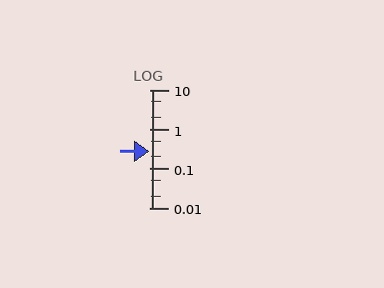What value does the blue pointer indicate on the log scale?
The pointer indicates approximately 0.28.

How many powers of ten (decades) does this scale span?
The scale spans 3 decades, from 0.01 to 10.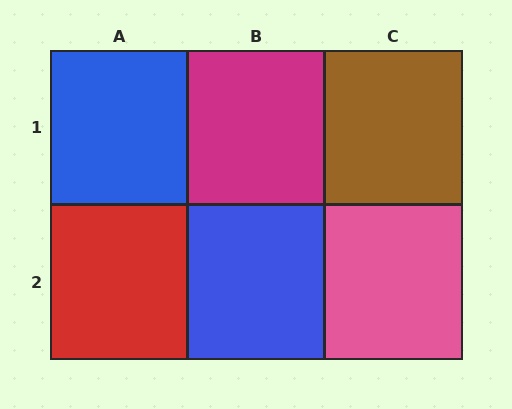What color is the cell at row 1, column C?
Brown.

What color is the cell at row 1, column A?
Blue.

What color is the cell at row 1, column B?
Magenta.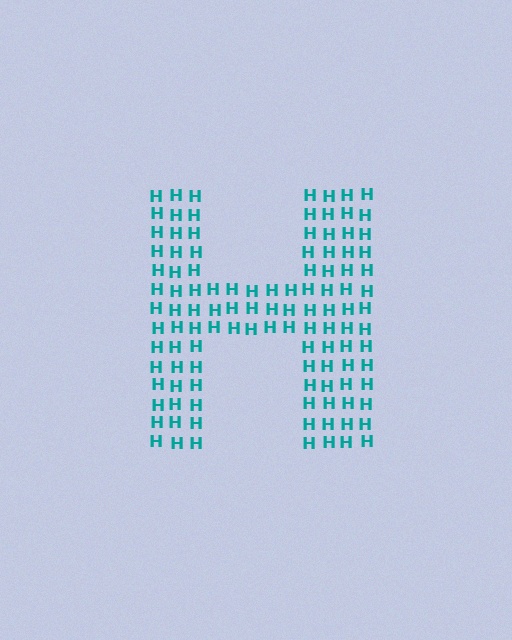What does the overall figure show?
The overall figure shows the letter H.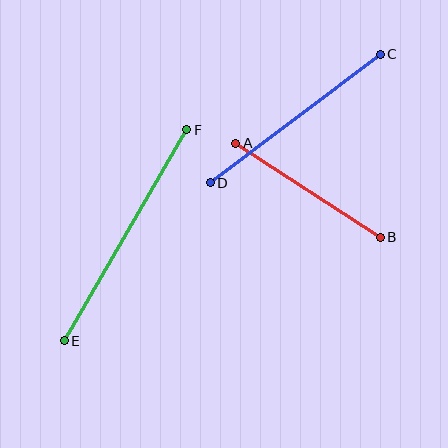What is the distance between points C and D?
The distance is approximately 213 pixels.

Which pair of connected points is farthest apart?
Points E and F are farthest apart.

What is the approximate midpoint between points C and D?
The midpoint is at approximately (295, 119) pixels.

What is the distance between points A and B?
The distance is approximately 173 pixels.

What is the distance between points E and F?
The distance is approximately 244 pixels.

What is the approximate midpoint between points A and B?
The midpoint is at approximately (308, 190) pixels.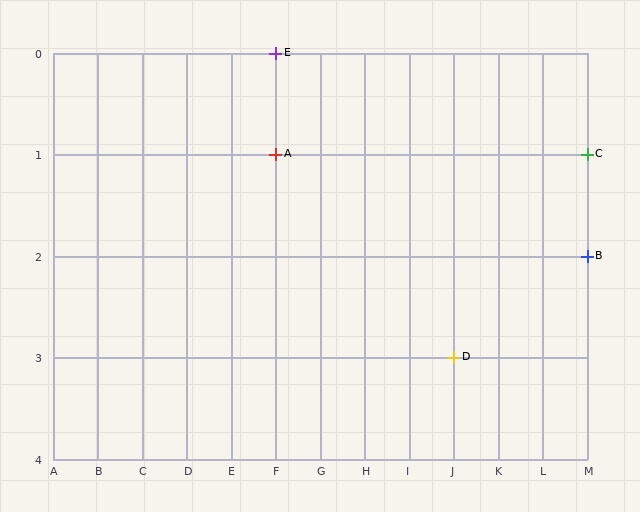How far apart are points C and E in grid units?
Points C and E are 7 columns and 1 row apart (about 7.1 grid units diagonally).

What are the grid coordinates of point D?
Point D is at grid coordinates (J, 3).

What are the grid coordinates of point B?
Point B is at grid coordinates (M, 2).